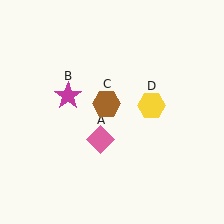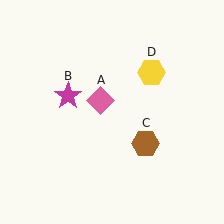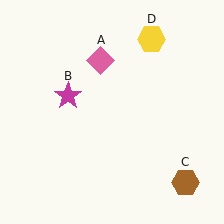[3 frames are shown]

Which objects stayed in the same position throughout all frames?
Magenta star (object B) remained stationary.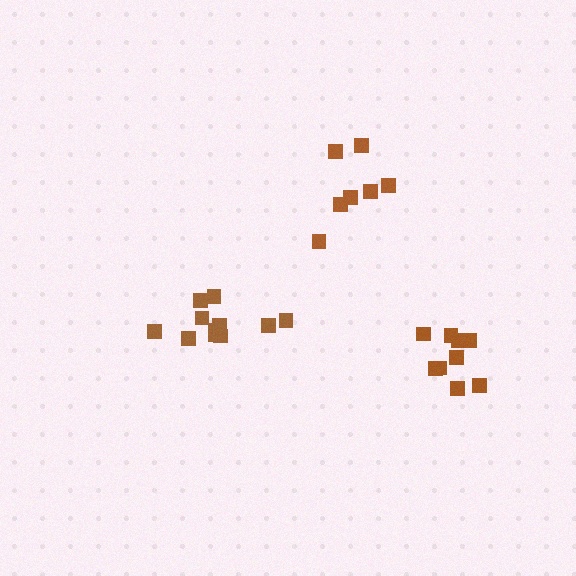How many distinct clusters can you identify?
There are 3 distinct clusters.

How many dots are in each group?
Group 1: 11 dots, Group 2: 7 dots, Group 3: 9 dots (27 total).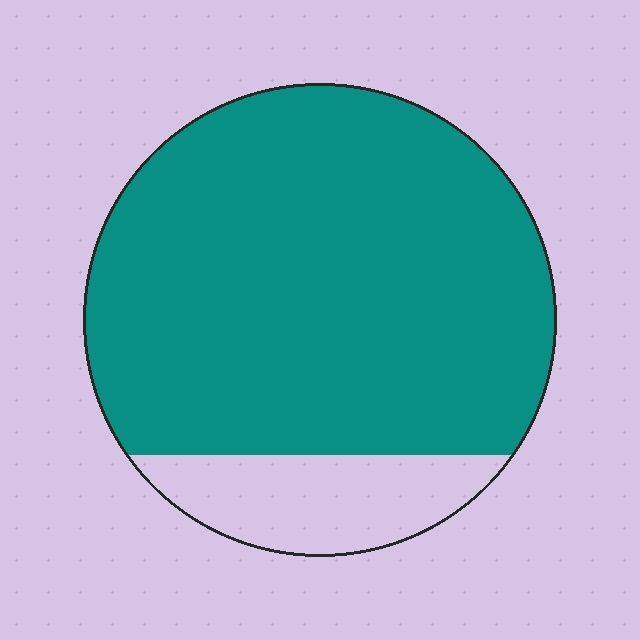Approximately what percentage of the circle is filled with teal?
Approximately 85%.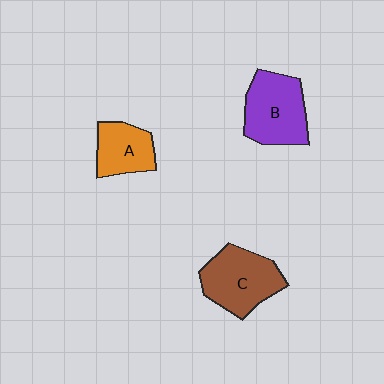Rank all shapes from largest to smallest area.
From largest to smallest: B (purple), C (brown), A (orange).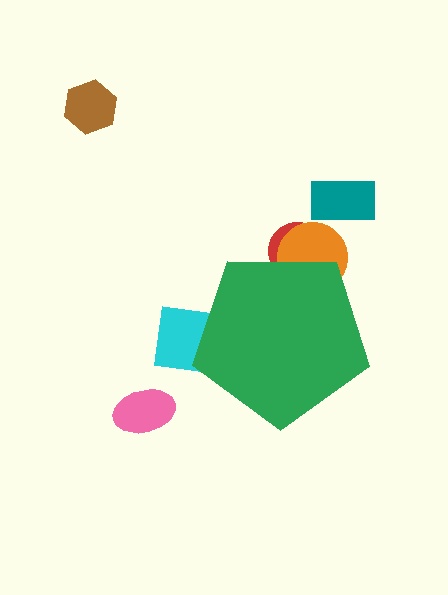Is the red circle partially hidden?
Yes, the red circle is partially hidden behind the green pentagon.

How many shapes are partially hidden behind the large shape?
3 shapes are partially hidden.